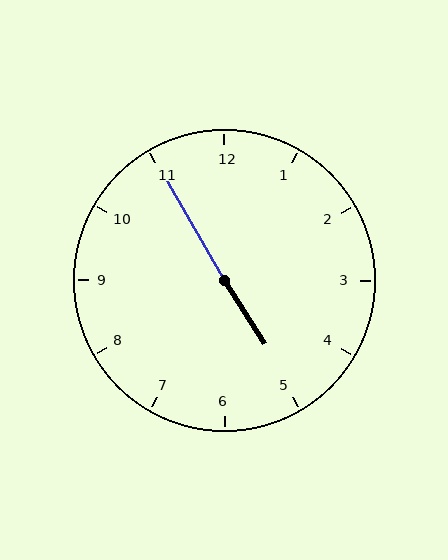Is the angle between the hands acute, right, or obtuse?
It is obtuse.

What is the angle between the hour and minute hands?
Approximately 178 degrees.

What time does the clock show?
4:55.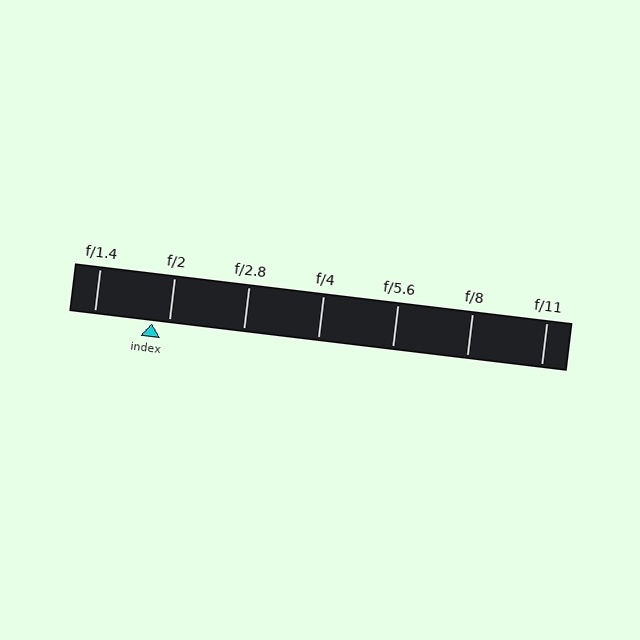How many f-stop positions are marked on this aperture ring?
There are 7 f-stop positions marked.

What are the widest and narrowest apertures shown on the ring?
The widest aperture shown is f/1.4 and the narrowest is f/11.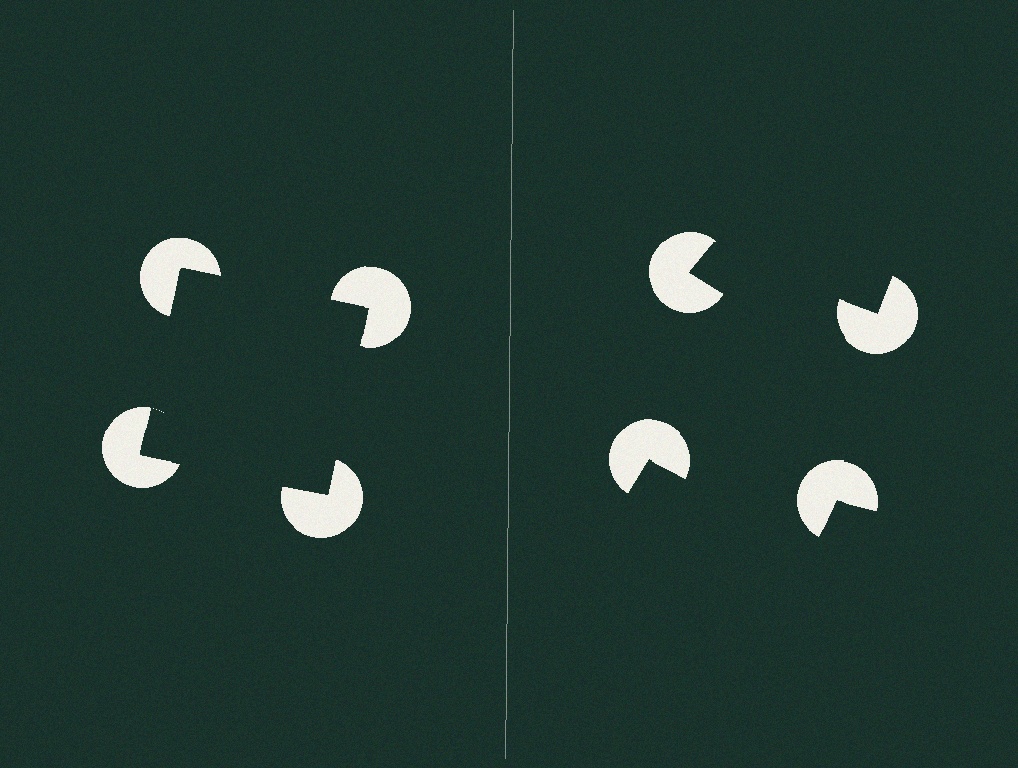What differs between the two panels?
The pac-man discs are positioned identically on both sides; only the wedge orientations differ. On the left they align to a square; on the right they are misaligned.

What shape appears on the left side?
An illusory square.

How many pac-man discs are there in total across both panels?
8 — 4 on each side.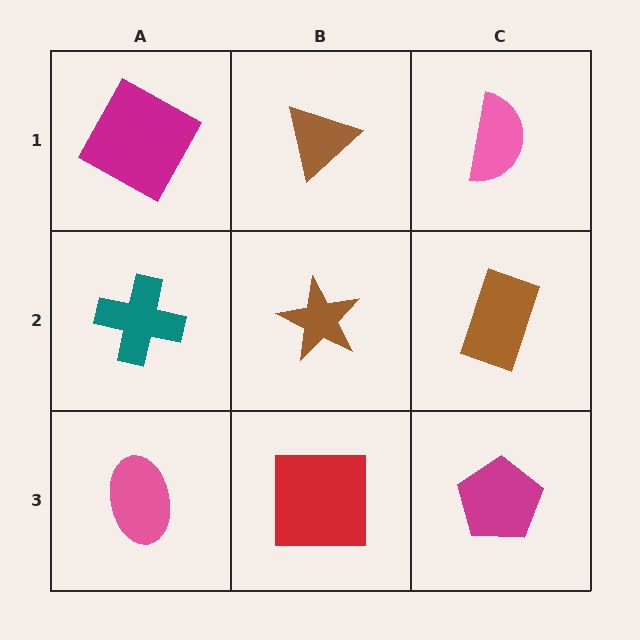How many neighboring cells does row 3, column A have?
2.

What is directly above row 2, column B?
A brown triangle.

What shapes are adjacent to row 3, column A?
A teal cross (row 2, column A), a red square (row 3, column B).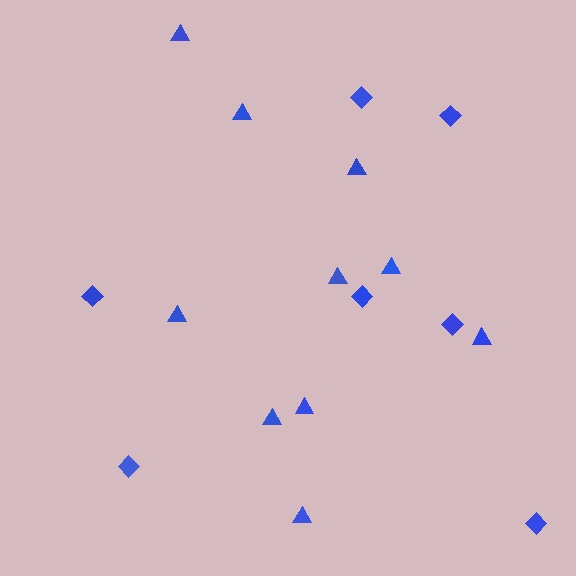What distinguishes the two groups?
There are 2 groups: one group of triangles (10) and one group of diamonds (7).